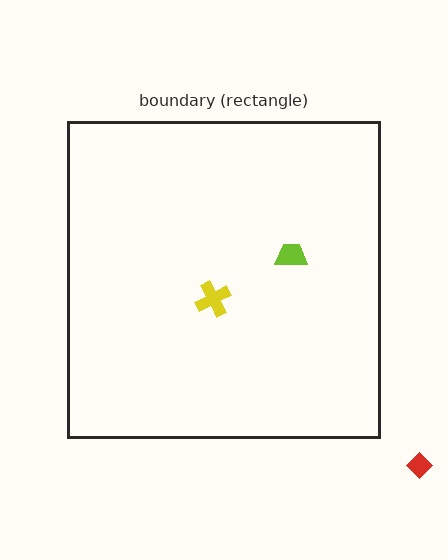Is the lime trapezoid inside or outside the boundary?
Inside.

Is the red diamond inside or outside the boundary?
Outside.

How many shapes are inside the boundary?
2 inside, 1 outside.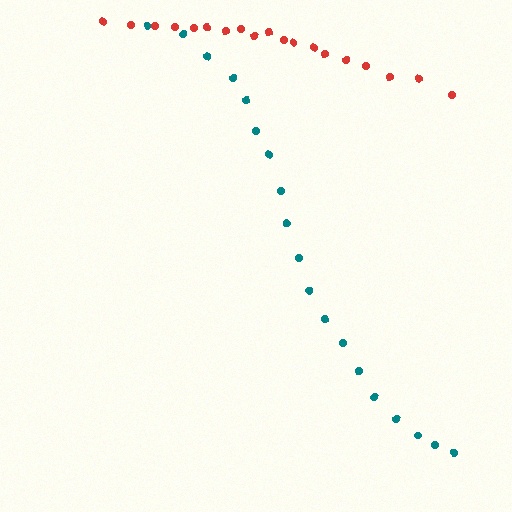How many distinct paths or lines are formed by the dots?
There are 2 distinct paths.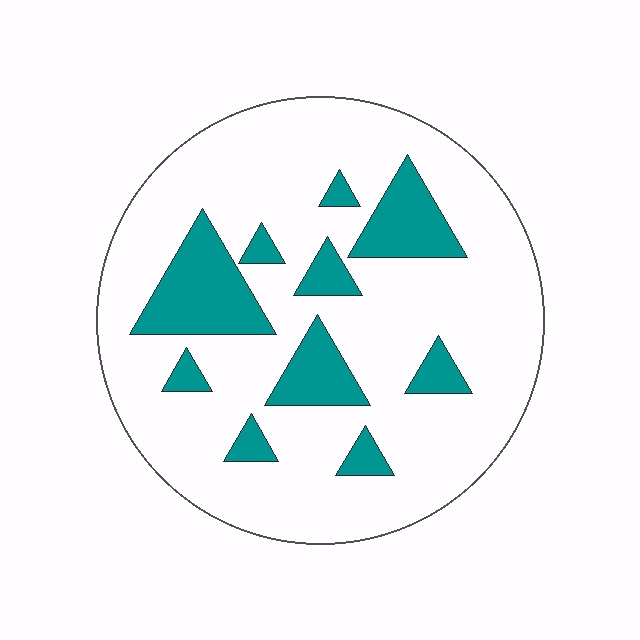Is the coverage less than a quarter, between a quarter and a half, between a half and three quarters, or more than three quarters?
Less than a quarter.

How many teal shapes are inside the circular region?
10.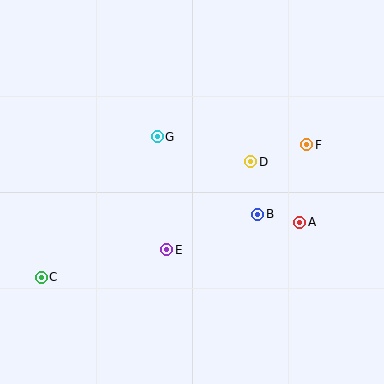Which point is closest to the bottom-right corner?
Point A is closest to the bottom-right corner.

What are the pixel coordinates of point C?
Point C is at (41, 277).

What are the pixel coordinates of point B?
Point B is at (258, 214).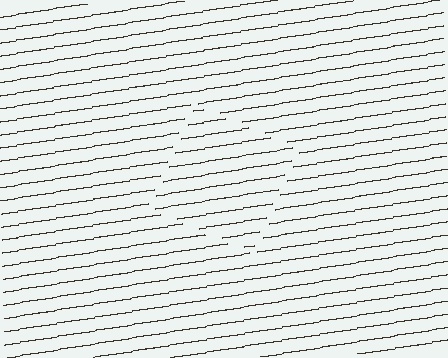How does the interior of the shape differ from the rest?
The interior of the shape contains the same grating, shifted by half a period — the contour is defined by the phase discontinuity where line-ends from the inner and outer gratings abut.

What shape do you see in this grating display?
An illusory square. The interior of the shape contains the same grating, shifted by half a period — the contour is defined by the phase discontinuity where line-ends from the inner and outer gratings abut.